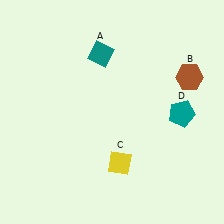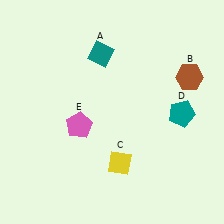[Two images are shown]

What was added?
A pink pentagon (E) was added in Image 2.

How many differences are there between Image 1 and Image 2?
There is 1 difference between the two images.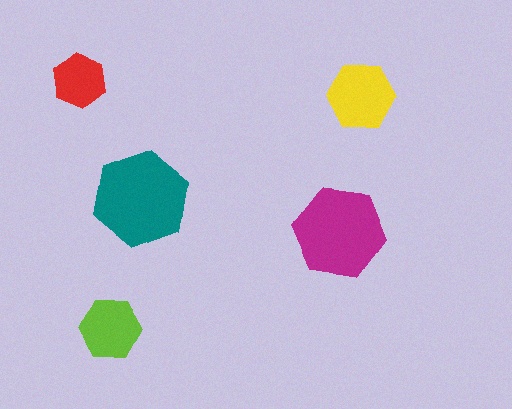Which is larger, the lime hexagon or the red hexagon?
The lime one.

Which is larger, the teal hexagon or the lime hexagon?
The teal one.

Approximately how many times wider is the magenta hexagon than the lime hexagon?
About 1.5 times wider.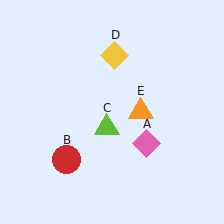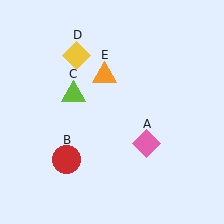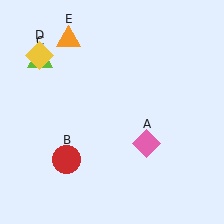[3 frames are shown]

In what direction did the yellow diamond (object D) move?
The yellow diamond (object D) moved left.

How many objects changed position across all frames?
3 objects changed position: lime triangle (object C), yellow diamond (object D), orange triangle (object E).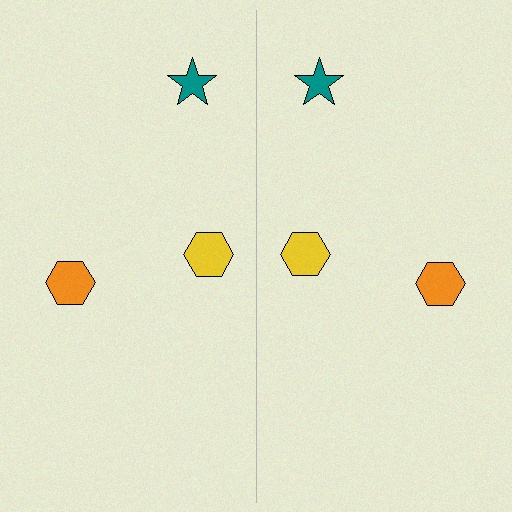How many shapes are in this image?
There are 6 shapes in this image.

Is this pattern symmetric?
Yes, this pattern has bilateral (reflection) symmetry.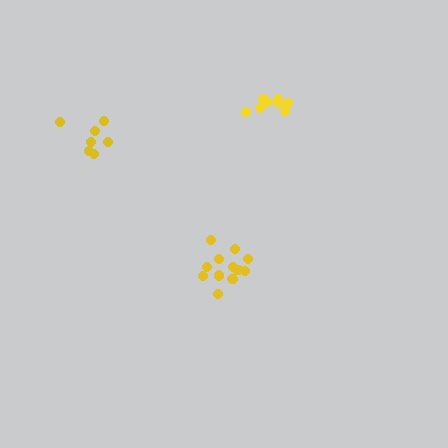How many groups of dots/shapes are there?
There are 3 groups.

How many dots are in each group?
Group 1: 7 dots, Group 2: 8 dots, Group 3: 13 dots (28 total).